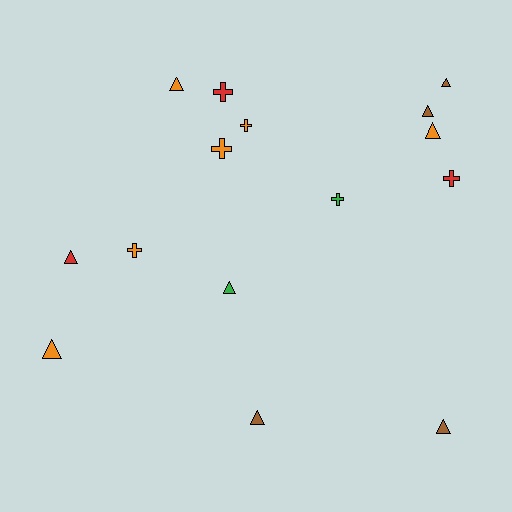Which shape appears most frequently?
Triangle, with 9 objects.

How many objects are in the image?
There are 15 objects.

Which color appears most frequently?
Orange, with 6 objects.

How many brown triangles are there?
There are 4 brown triangles.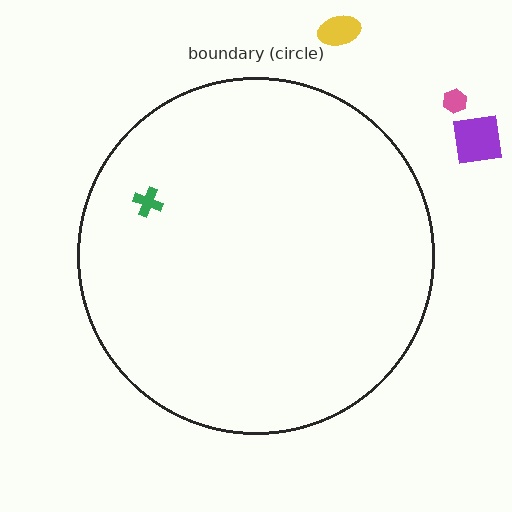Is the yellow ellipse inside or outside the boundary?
Outside.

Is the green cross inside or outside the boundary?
Inside.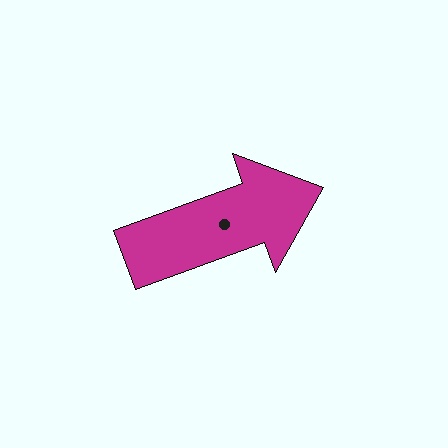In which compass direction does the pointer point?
East.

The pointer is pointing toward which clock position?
Roughly 2 o'clock.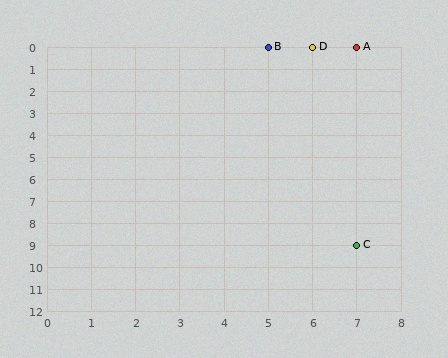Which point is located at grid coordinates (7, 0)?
Point A is at (7, 0).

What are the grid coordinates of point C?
Point C is at grid coordinates (7, 9).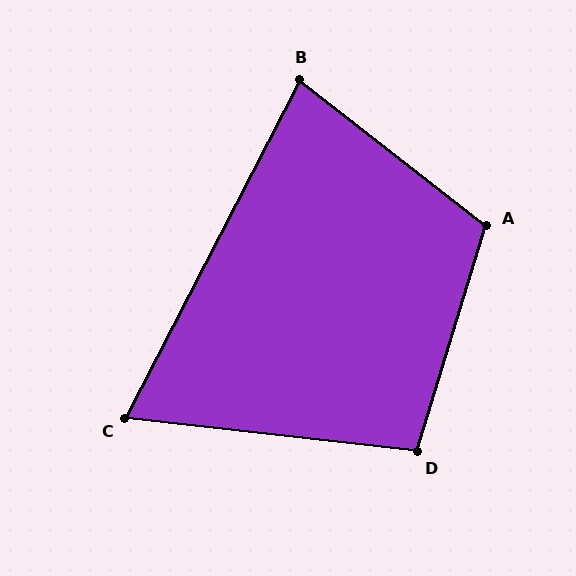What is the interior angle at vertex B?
Approximately 79 degrees (acute).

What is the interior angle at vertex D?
Approximately 101 degrees (obtuse).